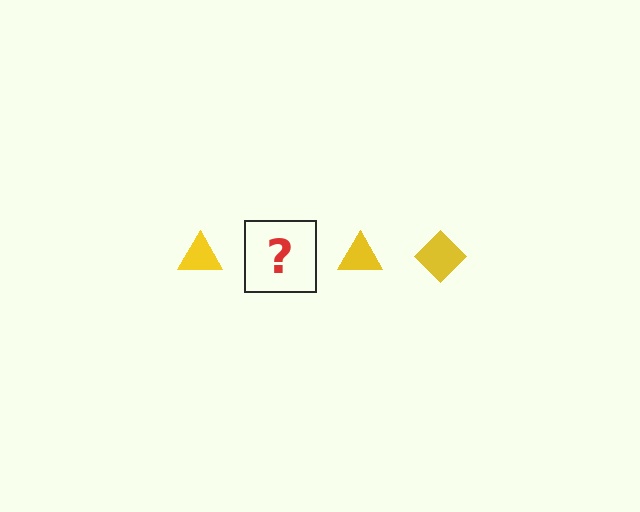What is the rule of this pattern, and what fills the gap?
The rule is that the pattern cycles through triangle, diamond shapes in yellow. The gap should be filled with a yellow diamond.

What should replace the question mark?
The question mark should be replaced with a yellow diamond.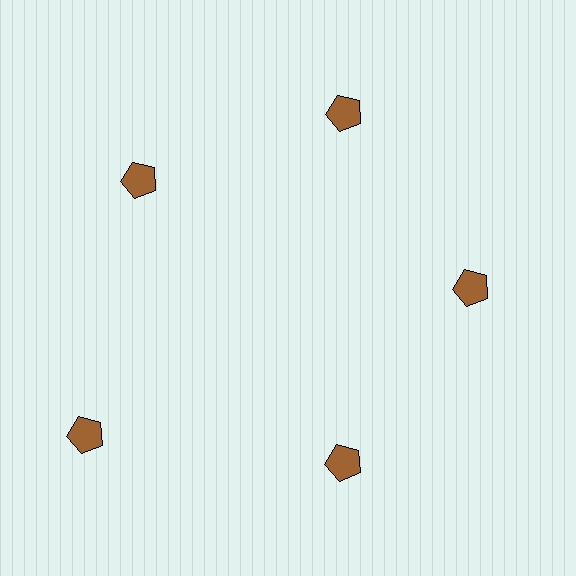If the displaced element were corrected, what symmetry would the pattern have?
It would have 5-fold rotational symmetry — the pattern would map onto itself every 72 degrees.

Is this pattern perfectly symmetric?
No. The 5 brown pentagons are arranged in a ring, but one element near the 8 o'clock position is pushed outward from the center, breaking the 5-fold rotational symmetry.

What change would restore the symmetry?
The symmetry would be restored by moving it inward, back onto the ring so that all 5 pentagons sit at equal angles and equal distance from the center.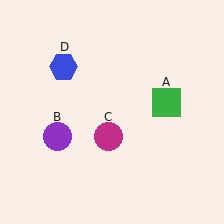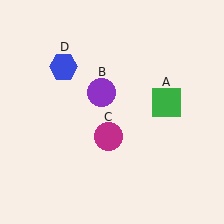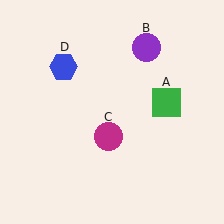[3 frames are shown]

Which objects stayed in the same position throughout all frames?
Green square (object A) and magenta circle (object C) and blue hexagon (object D) remained stationary.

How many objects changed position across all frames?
1 object changed position: purple circle (object B).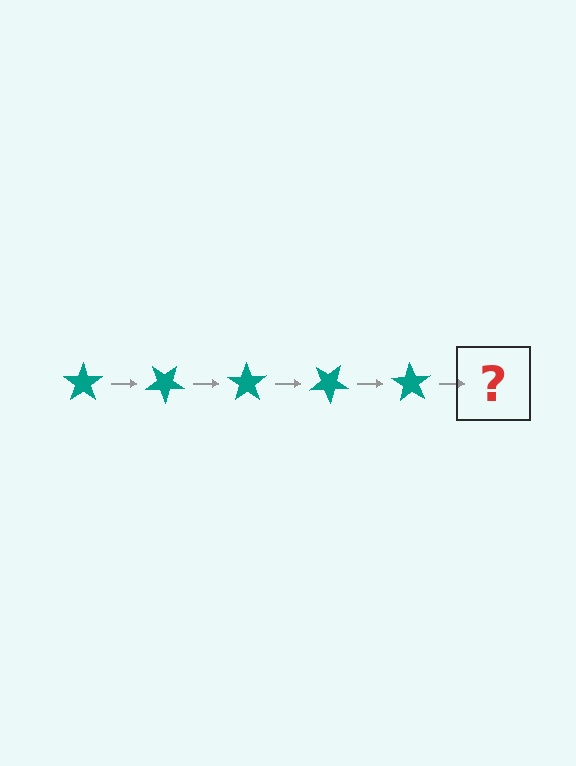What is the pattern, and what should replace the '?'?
The pattern is that the star rotates 35 degrees each step. The '?' should be a teal star rotated 175 degrees.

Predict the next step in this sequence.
The next step is a teal star rotated 175 degrees.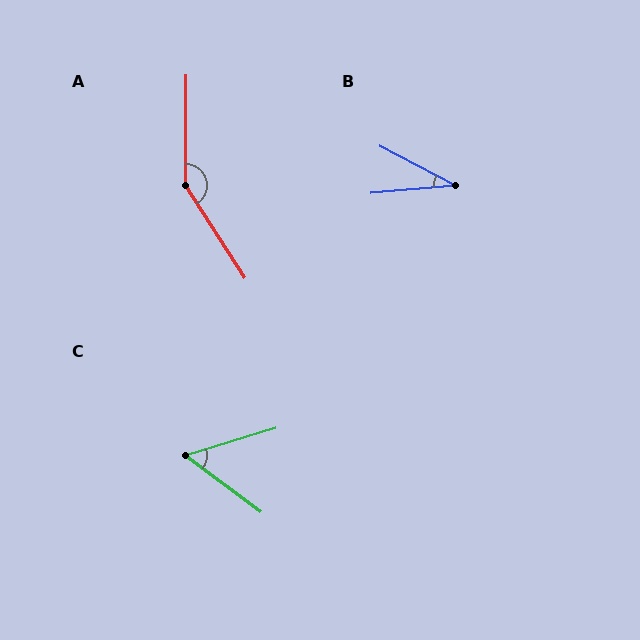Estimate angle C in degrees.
Approximately 53 degrees.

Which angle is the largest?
A, at approximately 147 degrees.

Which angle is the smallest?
B, at approximately 33 degrees.